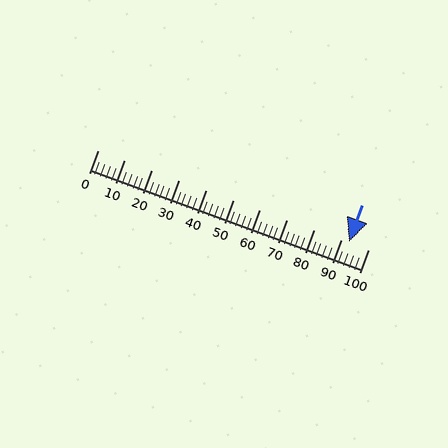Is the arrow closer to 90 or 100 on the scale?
The arrow is closer to 90.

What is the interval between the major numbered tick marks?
The major tick marks are spaced 10 units apart.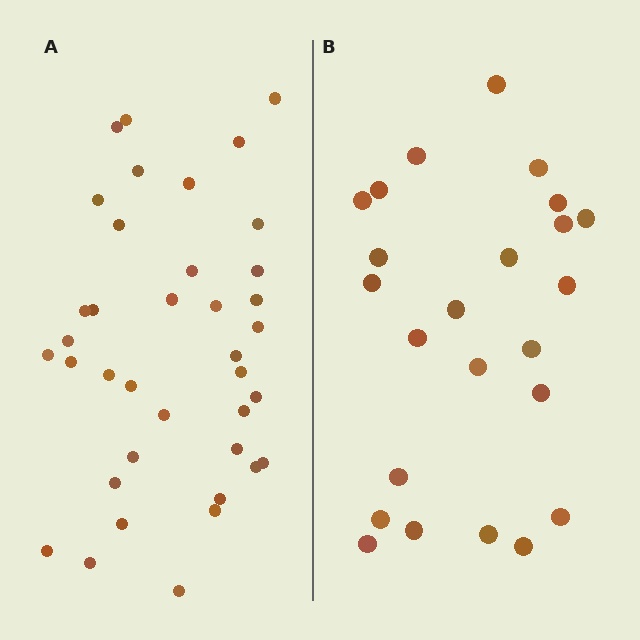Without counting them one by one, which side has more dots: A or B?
Region A (the left region) has more dots.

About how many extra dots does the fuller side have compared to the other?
Region A has approximately 15 more dots than region B.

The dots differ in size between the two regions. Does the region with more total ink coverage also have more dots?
No. Region B has more total ink coverage because its dots are larger, but region A actually contains more individual dots. Total area can be misleading — the number of items is what matters here.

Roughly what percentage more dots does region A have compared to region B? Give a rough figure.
About 60% more.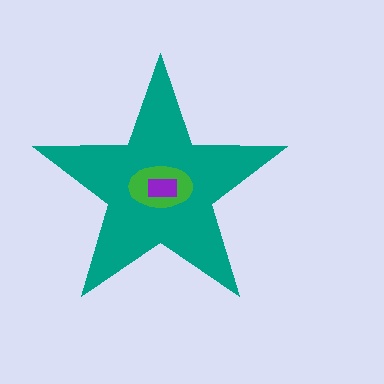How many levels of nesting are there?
3.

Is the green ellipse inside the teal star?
Yes.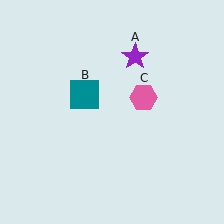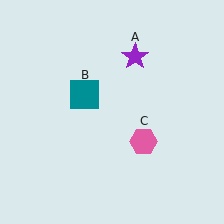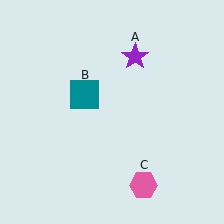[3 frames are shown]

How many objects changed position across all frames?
1 object changed position: pink hexagon (object C).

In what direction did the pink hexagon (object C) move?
The pink hexagon (object C) moved down.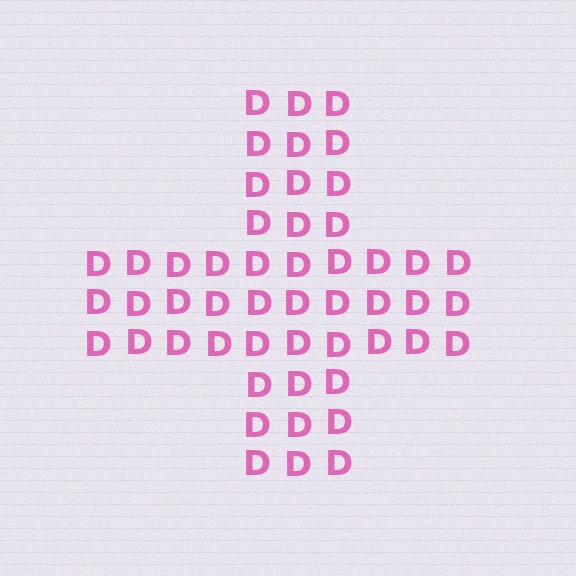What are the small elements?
The small elements are letter D's.